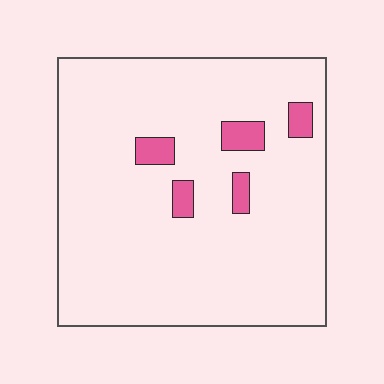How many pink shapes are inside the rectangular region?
5.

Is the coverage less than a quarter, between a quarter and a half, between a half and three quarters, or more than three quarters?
Less than a quarter.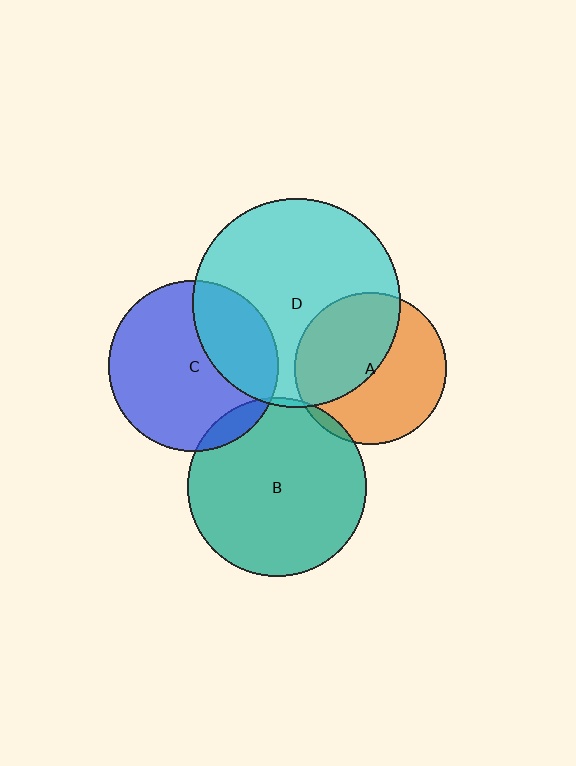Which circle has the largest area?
Circle D (cyan).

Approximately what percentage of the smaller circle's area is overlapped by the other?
Approximately 45%.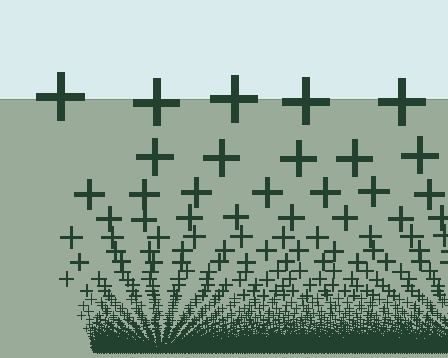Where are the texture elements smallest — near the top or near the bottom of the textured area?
Near the bottom.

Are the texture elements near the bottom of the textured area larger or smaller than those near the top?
Smaller. The gradient is inverted — elements near the bottom are smaller and denser.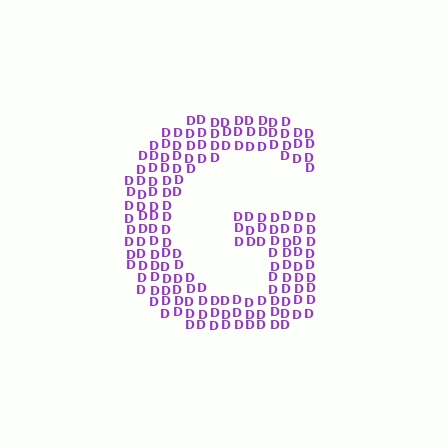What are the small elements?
The small elements are letter D's.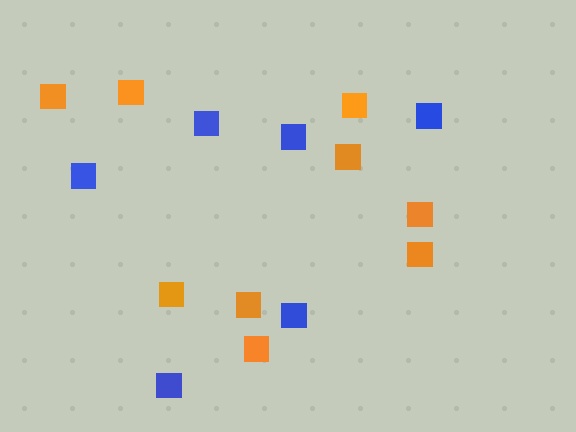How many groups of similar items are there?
There are 2 groups: one group of blue squares (6) and one group of orange squares (9).